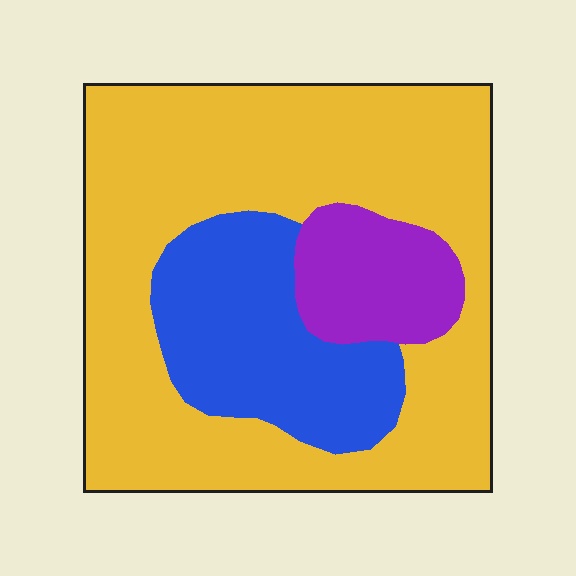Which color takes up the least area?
Purple, at roughly 10%.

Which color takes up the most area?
Yellow, at roughly 65%.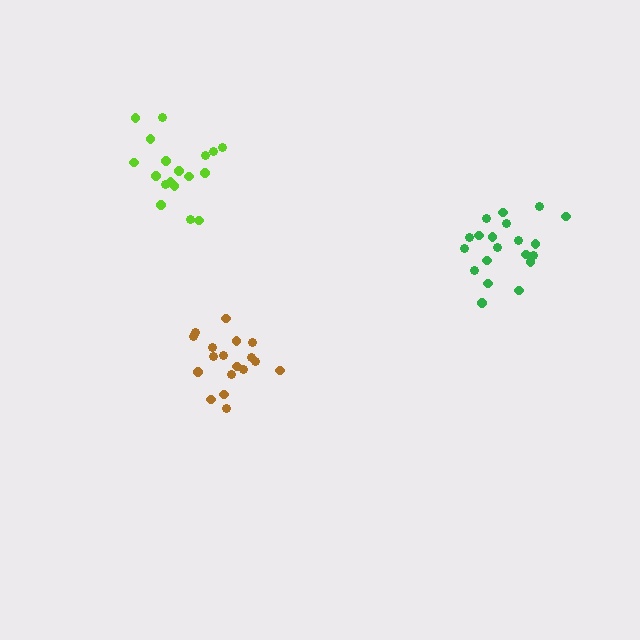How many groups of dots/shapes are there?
There are 3 groups.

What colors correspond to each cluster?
The clusters are colored: brown, lime, green.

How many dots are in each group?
Group 1: 18 dots, Group 2: 18 dots, Group 3: 20 dots (56 total).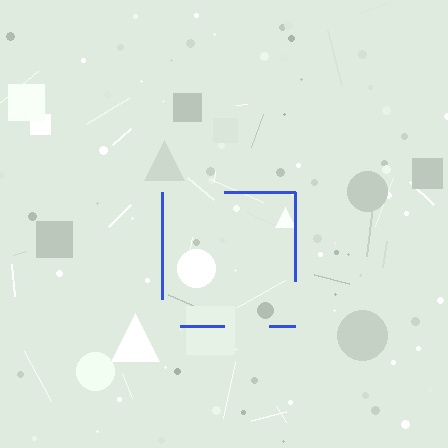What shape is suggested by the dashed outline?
The dashed outline suggests a square.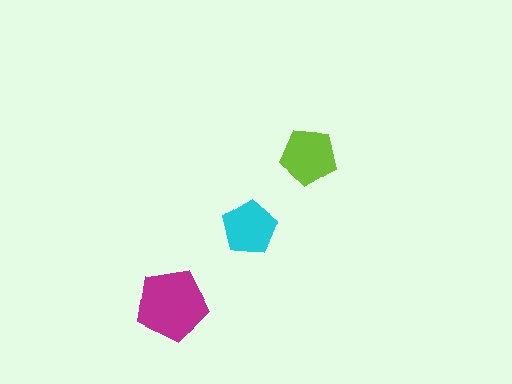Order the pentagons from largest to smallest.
the magenta one, the lime one, the cyan one.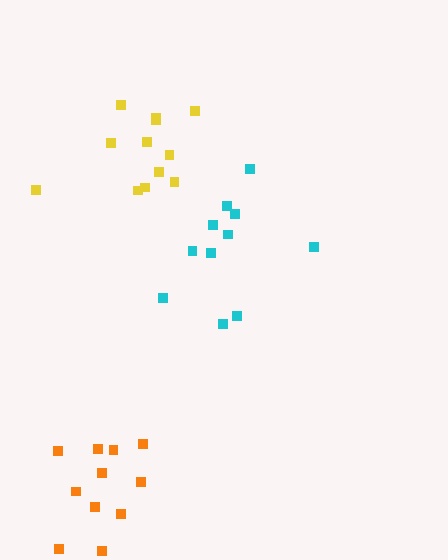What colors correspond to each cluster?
The clusters are colored: orange, cyan, yellow.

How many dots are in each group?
Group 1: 11 dots, Group 2: 11 dots, Group 3: 12 dots (34 total).